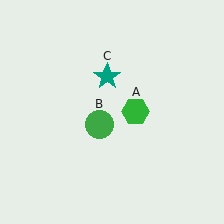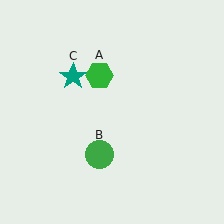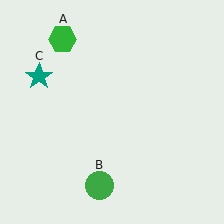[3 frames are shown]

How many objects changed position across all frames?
3 objects changed position: green hexagon (object A), green circle (object B), teal star (object C).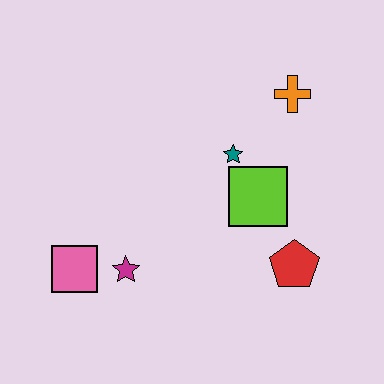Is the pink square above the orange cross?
No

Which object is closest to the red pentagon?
The lime square is closest to the red pentagon.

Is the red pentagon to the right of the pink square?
Yes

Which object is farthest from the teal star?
The pink square is farthest from the teal star.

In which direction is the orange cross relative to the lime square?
The orange cross is above the lime square.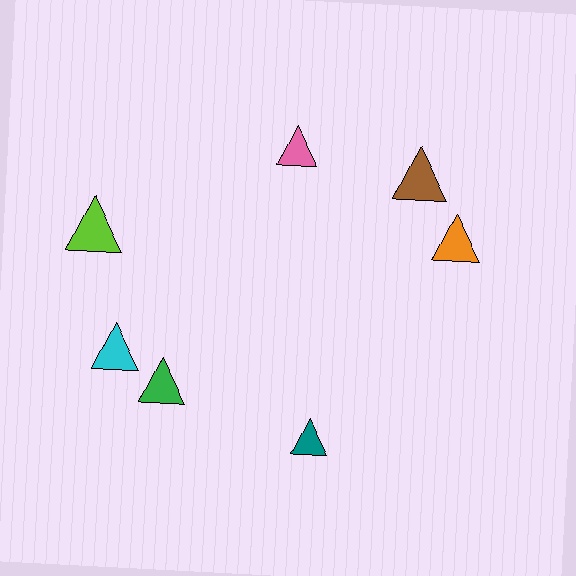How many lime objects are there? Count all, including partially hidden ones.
There is 1 lime object.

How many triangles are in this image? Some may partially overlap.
There are 7 triangles.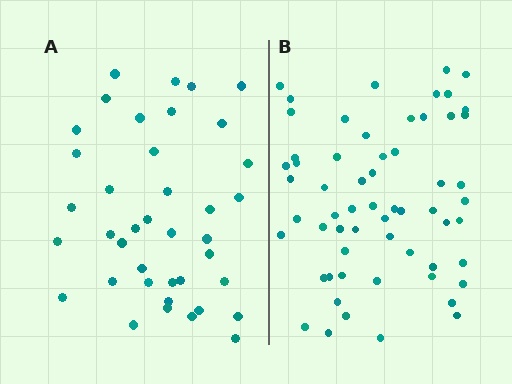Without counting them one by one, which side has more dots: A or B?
Region B (the right region) has more dots.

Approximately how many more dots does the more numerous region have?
Region B has approximately 20 more dots than region A.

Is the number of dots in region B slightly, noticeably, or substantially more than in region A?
Region B has substantially more. The ratio is roughly 1.5 to 1.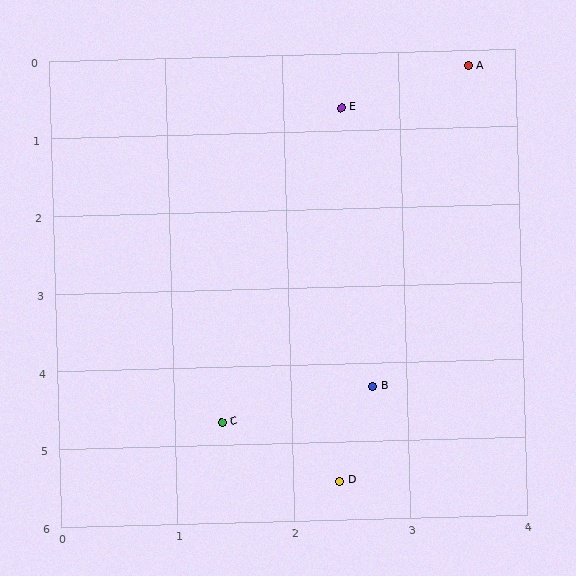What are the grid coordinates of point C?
Point C is at approximately (1.4, 4.7).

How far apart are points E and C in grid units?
Points E and C are about 4.1 grid units apart.